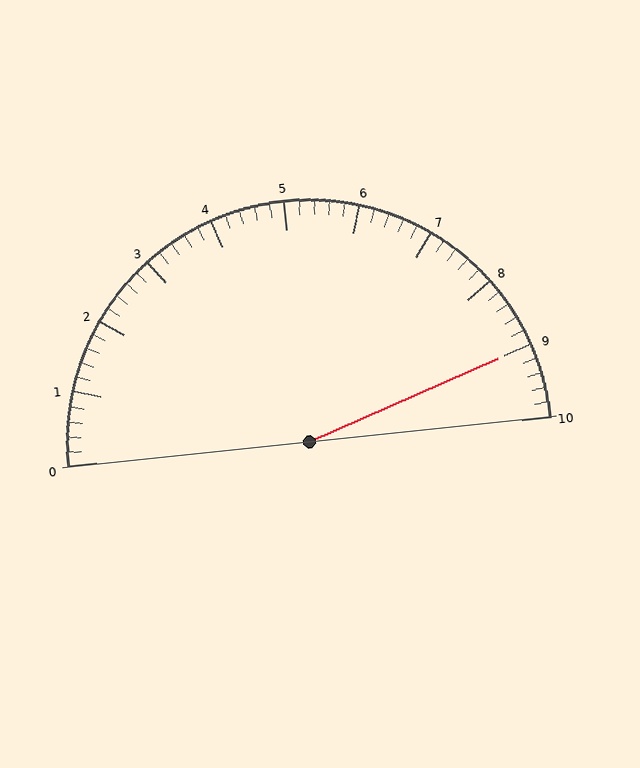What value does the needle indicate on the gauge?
The needle indicates approximately 9.0.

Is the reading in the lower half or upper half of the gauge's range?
The reading is in the upper half of the range (0 to 10).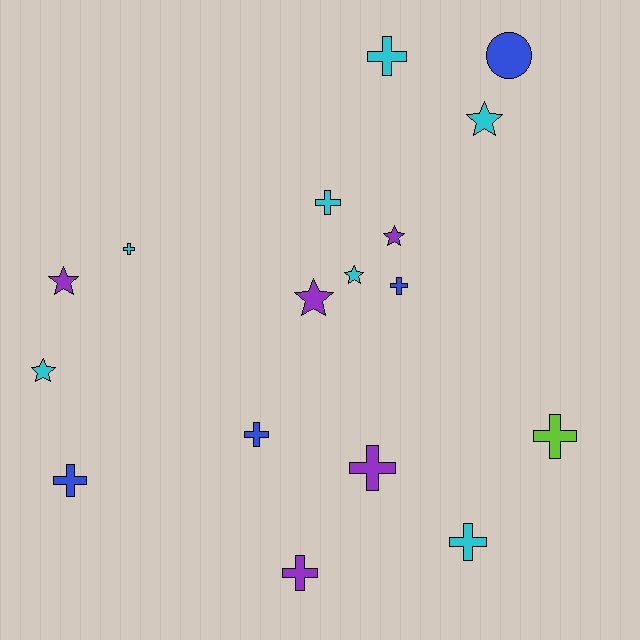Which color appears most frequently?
Cyan, with 7 objects.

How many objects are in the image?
There are 17 objects.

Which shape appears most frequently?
Cross, with 10 objects.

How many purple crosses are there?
There are 2 purple crosses.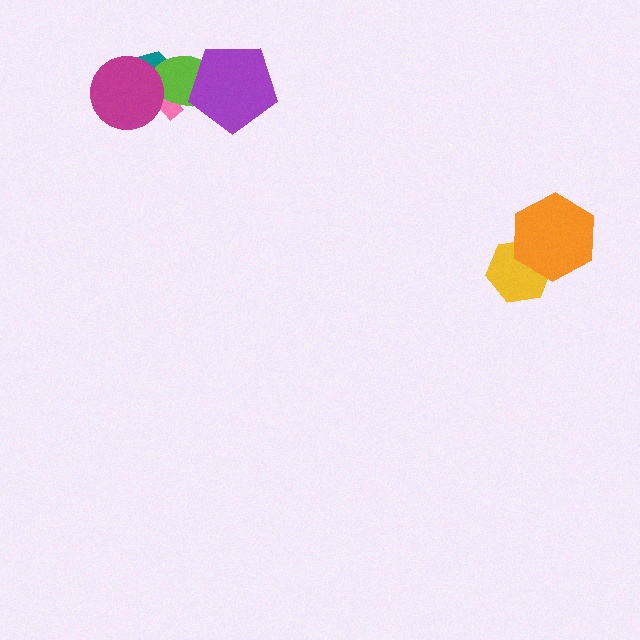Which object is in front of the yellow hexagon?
The orange hexagon is in front of the yellow hexagon.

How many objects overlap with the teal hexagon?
3 objects overlap with the teal hexagon.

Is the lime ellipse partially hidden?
Yes, it is partially covered by another shape.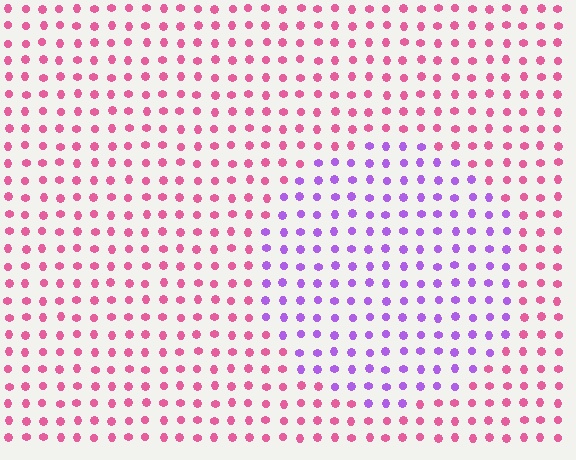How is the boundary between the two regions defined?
The boundary is defined purely by a slight shift in hue (about 55 degrees). Spacing, size, and orientation are identical on both sides.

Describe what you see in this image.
The image is filled with small pink elements in a uniform arrangement. A circle-shaped region is visible where the elements are tinted to a slightly different hue, forming a subtle color boundary.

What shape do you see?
I see a circle.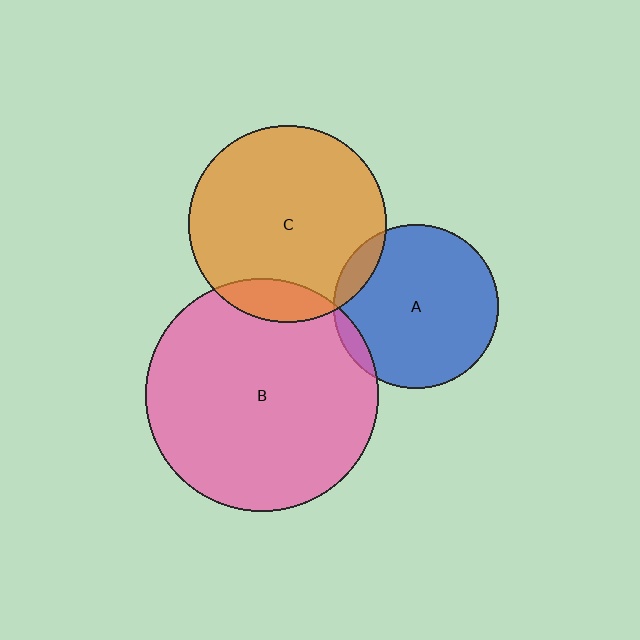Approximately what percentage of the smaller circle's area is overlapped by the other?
Approximately 10%.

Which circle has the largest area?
Circle B (pink).